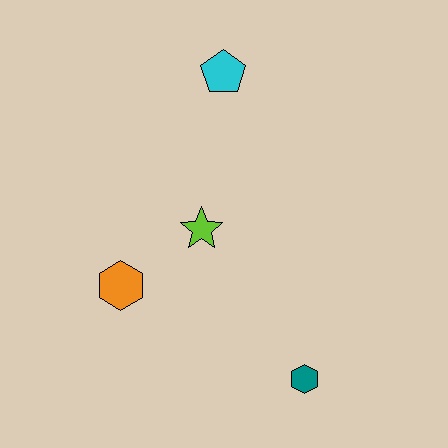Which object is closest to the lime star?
The orange hexagon is closest to the lime star.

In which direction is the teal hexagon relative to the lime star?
The teal hexagon is below the lime star.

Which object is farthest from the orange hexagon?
The cyan pentagon is farthest from the orange hexagon.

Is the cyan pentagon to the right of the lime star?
Yes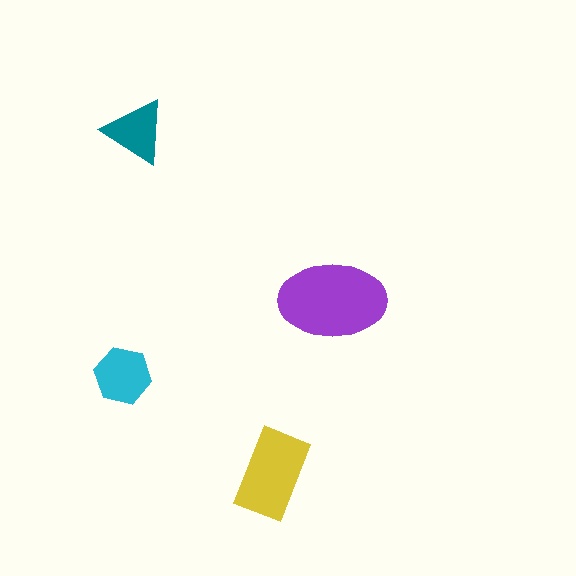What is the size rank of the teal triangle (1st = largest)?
4th.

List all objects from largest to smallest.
The purple ellipse, the yellow rectangle, the cyan hexagon, the teal triangle.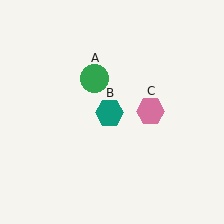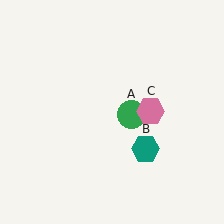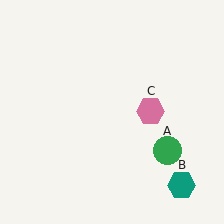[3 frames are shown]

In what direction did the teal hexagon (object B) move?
The teal hexagon (object B) moved down and to the right.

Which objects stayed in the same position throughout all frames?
Pink hexagon (object C) remained stationary.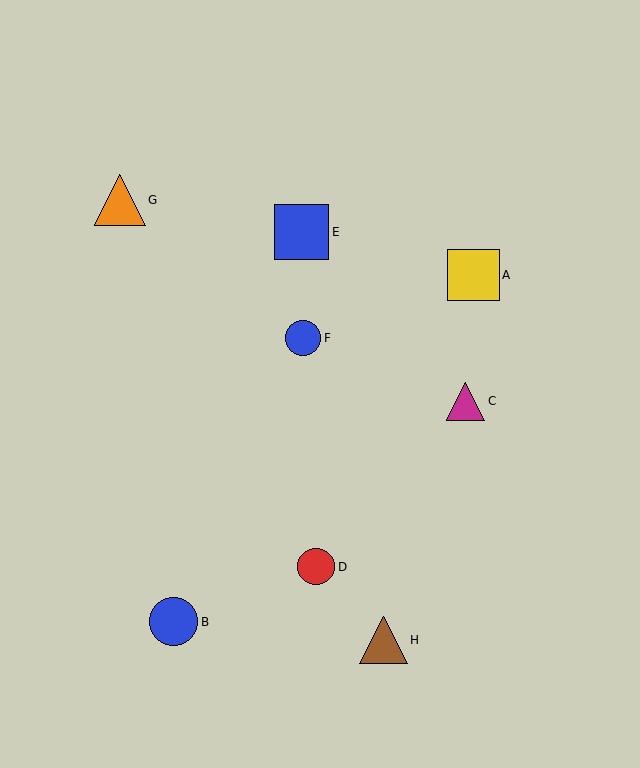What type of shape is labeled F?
Shape F is a blue circle.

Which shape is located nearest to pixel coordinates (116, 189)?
The orange triangle (labeled G) at (120, 200) is nearest to that location.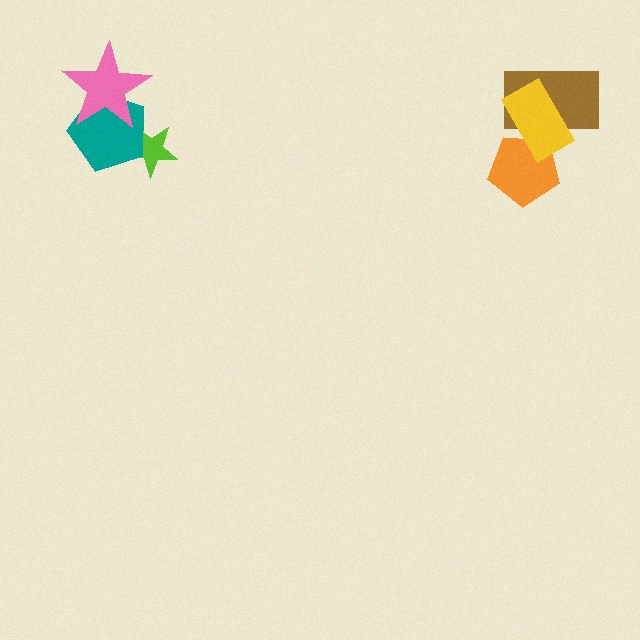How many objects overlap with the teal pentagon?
2 objects overlap with the teal pentagon.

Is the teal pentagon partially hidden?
Yes, it is partially covered by another shape.